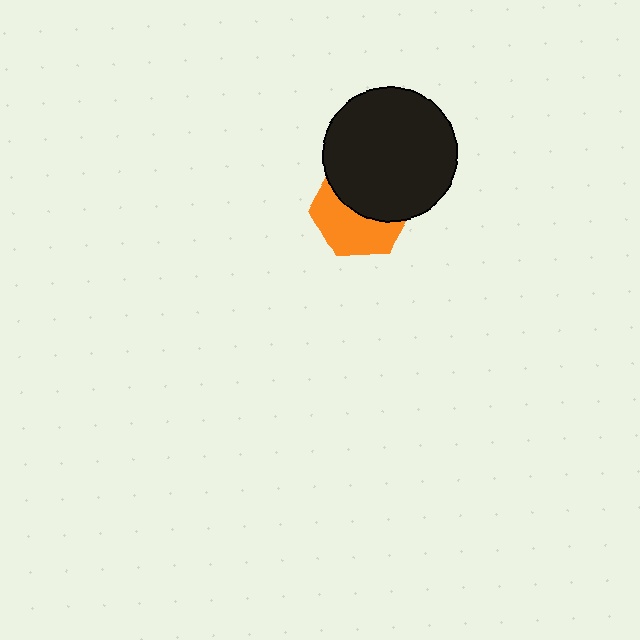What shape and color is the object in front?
The object in front is a black circle.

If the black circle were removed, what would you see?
You would see the complete orange hexagon.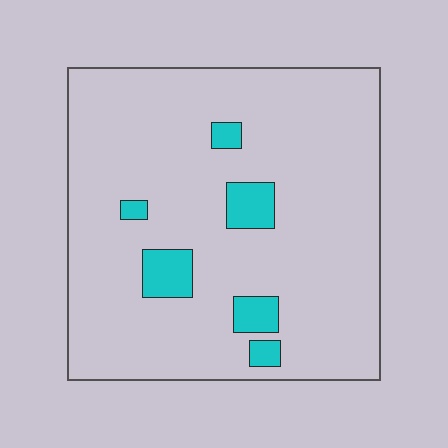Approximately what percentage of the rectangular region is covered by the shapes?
Approximately 10%.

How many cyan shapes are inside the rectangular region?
6.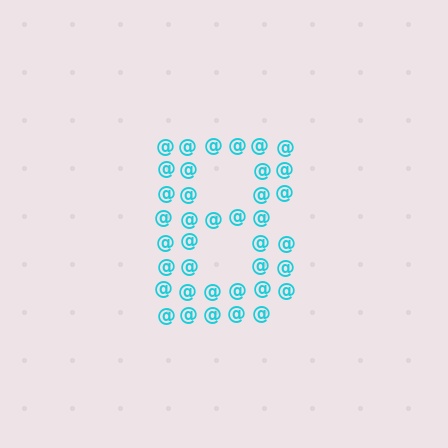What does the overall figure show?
The overall figure shows the letter B.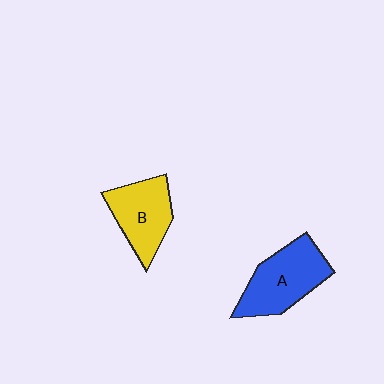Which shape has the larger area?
Shape A (blue).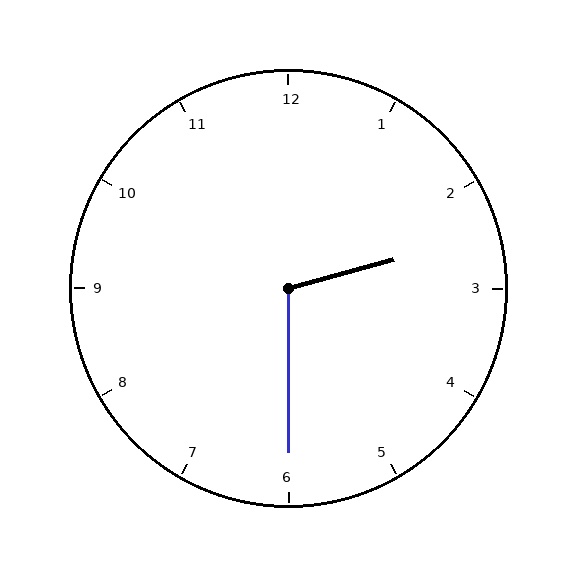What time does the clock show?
2:30.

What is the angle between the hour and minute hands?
Approximately 105 degrees.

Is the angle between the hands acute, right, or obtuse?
It is obtuse.